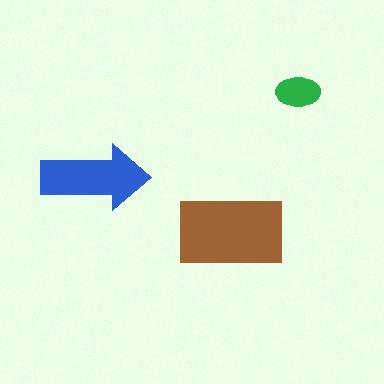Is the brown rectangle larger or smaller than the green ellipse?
Larger.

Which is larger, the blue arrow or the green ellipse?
The blue arrow.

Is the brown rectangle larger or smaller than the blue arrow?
Larger.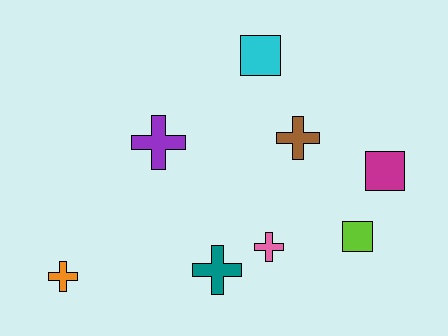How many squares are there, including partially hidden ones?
There are 3 squares.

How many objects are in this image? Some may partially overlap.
There are 8 objects.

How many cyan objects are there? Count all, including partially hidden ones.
There is 1 cyan object.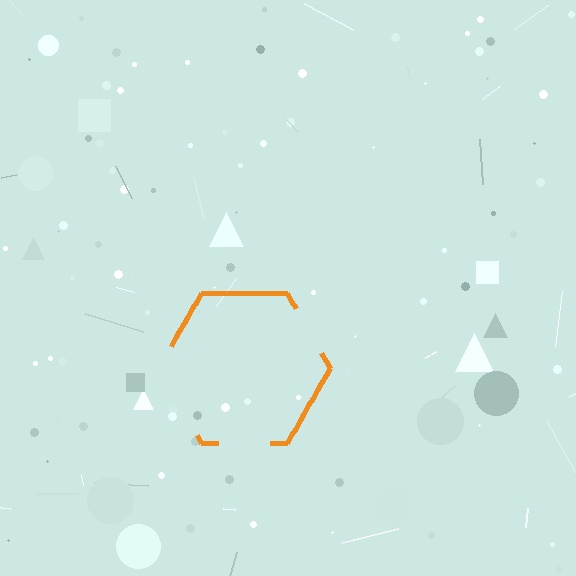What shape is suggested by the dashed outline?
The dashed outline suggests a hexagon.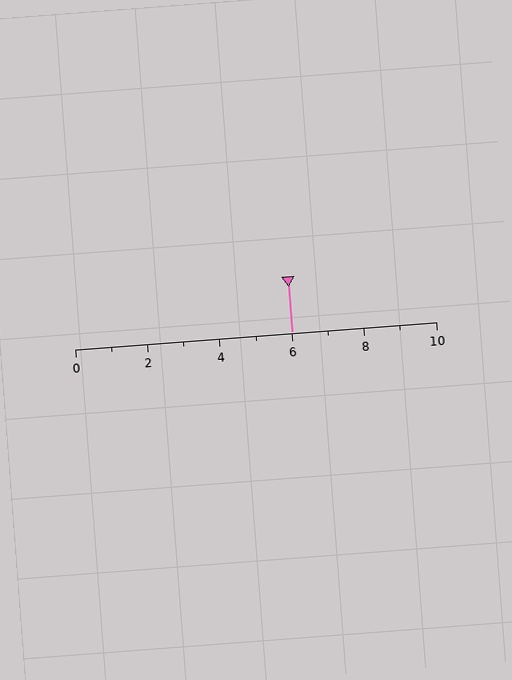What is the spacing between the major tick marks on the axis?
The major ticks are spaced 2 apart.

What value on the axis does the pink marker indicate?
The marker indicates approximately 6.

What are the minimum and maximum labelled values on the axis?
The axis runs from 0 to 10.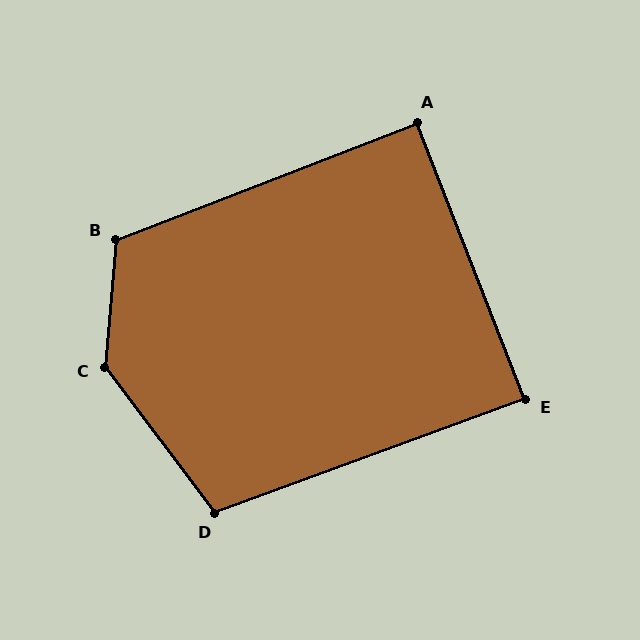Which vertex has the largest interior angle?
C, at approximately 139 degrees.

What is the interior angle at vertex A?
Approximately 90 degrees (approximately right).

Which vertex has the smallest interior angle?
E, at approximately 89 degrees.